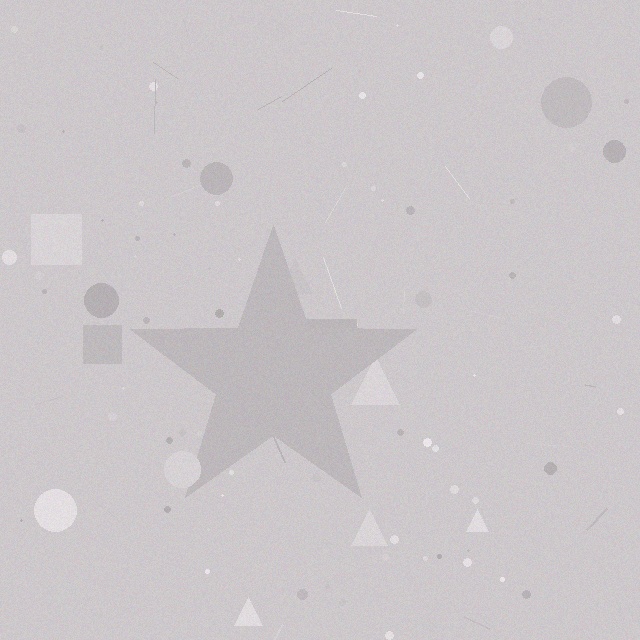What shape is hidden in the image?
A star is hidden in the image.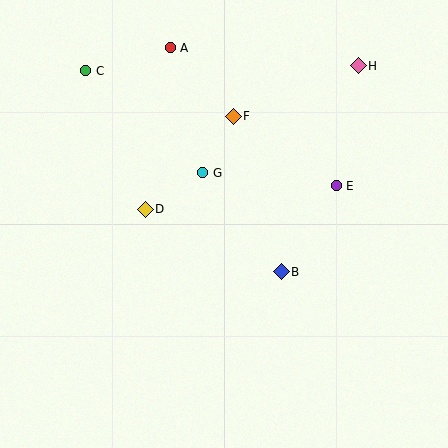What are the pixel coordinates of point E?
Point E is at (336, 186).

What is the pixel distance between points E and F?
The distance between E and F is 124 pixels.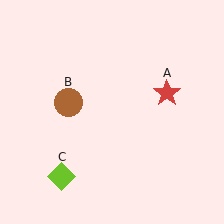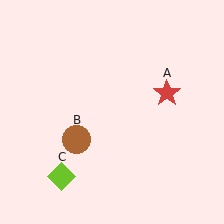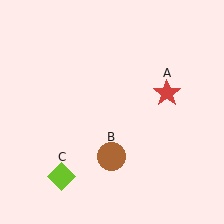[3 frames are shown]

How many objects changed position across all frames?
1 object changed position: brown circle (object B).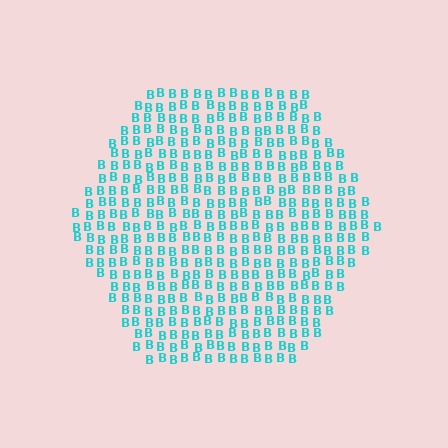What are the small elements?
The small elements are letter B's.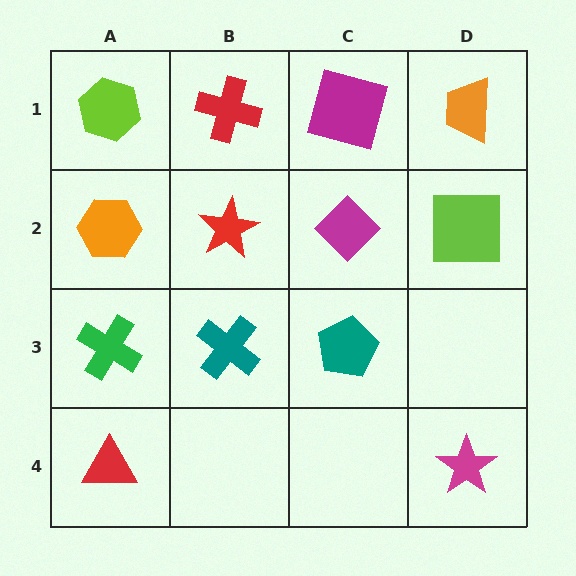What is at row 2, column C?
A magenta diamond.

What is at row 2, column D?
A lime square.